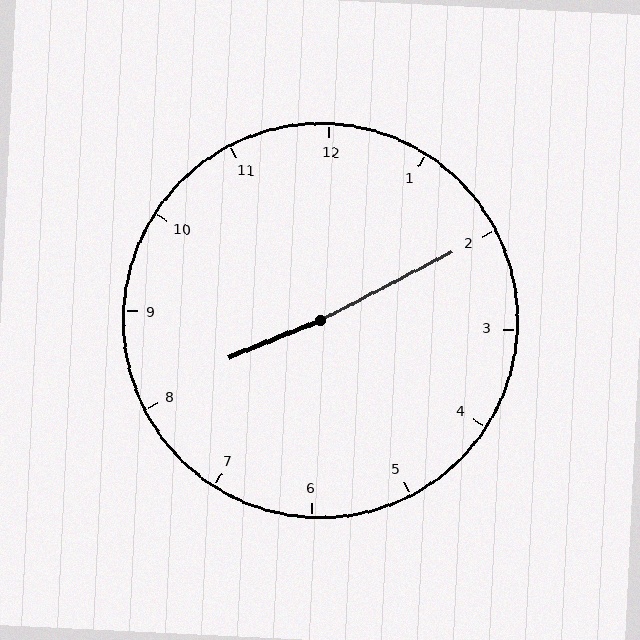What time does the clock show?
8:10.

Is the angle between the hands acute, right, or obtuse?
It is obtuse.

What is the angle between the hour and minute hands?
Approximately 175 degrees.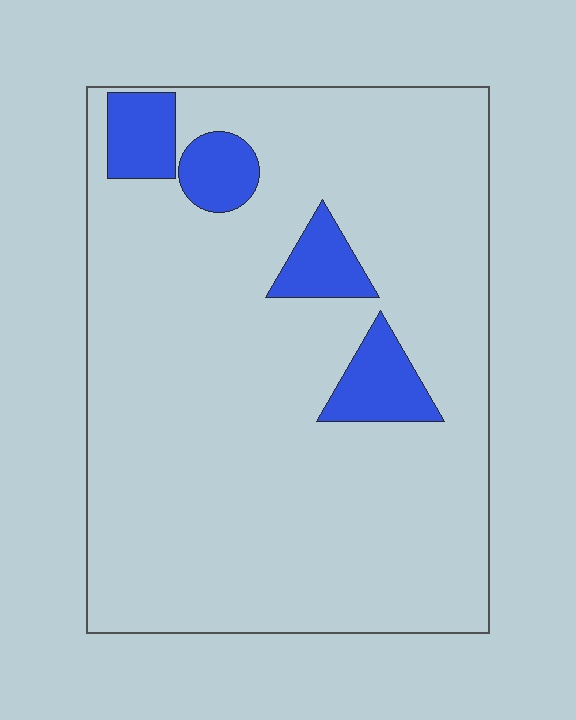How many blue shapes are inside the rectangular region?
4.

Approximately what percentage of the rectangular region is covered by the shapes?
Approximately 10%.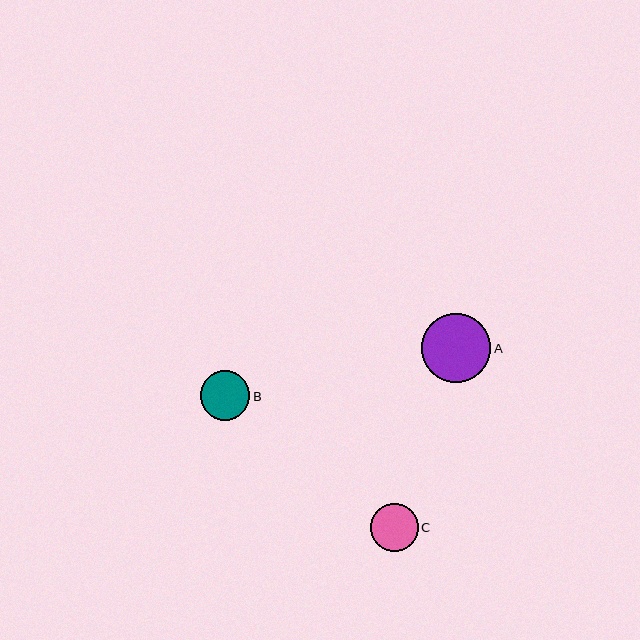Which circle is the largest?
Circle A is the largest with a size of approximately 69 pixels.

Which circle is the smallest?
Circle C is the smallest with a size of approximately 48 pixels.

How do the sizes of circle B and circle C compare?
Circle B and circle C are approximately the same size.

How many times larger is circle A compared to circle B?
Circle A is approximately 1.4 times the size of circle B.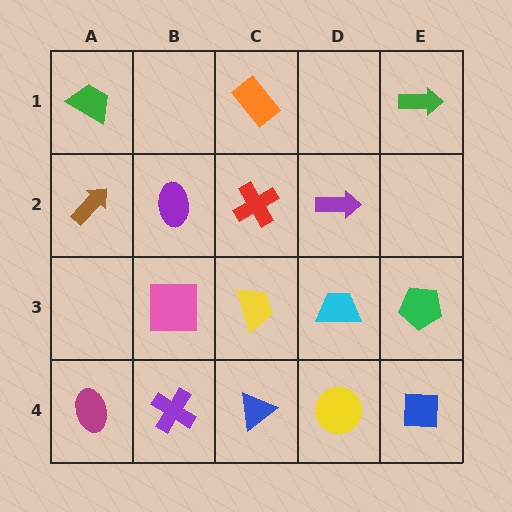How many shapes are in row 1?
3 shapes.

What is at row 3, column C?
A yellow trapezoid.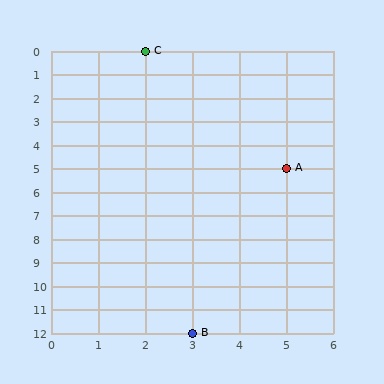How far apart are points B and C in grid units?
Points B and C are 1 column and 12 rows apart (about 12.0 grid units diagonally).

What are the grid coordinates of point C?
Point C is at grid coordinates (2, 0).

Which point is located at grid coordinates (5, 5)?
Point A is at (5, 5).